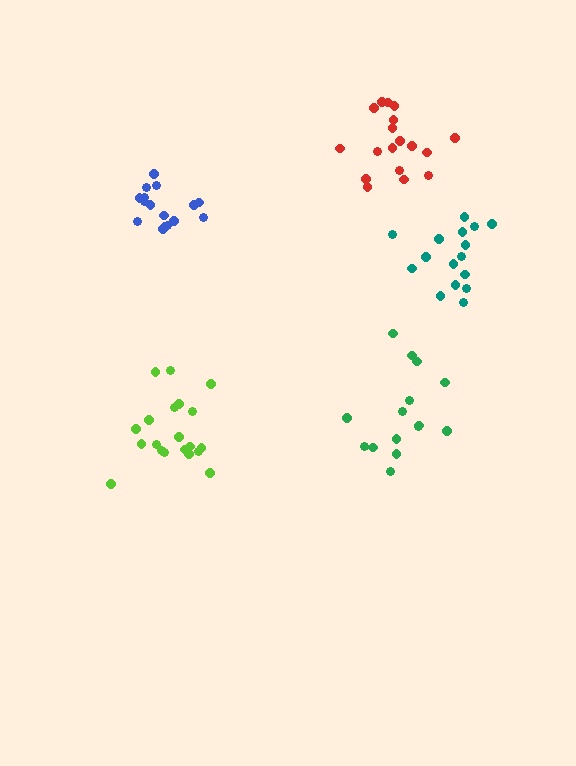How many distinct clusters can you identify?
There are 5 distinct clusters.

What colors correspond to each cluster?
The clusters are colored: lime, teal, red, blue, green.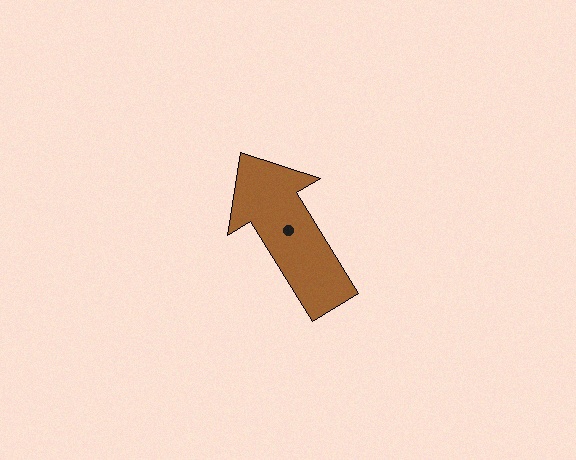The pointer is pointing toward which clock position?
Roughly 11 o'clock.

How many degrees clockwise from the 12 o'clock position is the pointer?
Approximately 328 degrees.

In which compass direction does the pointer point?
Northwest.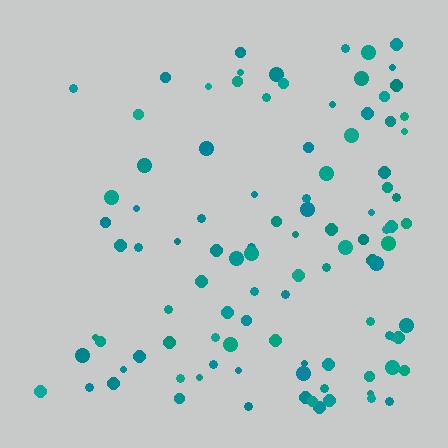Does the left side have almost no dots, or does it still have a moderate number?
Still a moderate number, just noticeably fewer than the right.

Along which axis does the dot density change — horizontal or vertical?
Horizontal.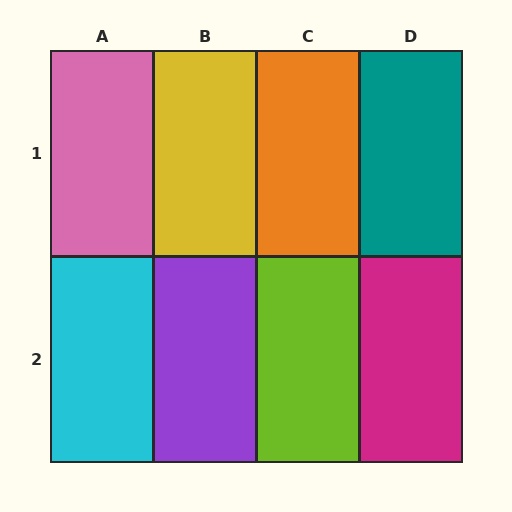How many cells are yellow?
1 cell is yellow.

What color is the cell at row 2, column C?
Lime.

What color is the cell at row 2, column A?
Cyan.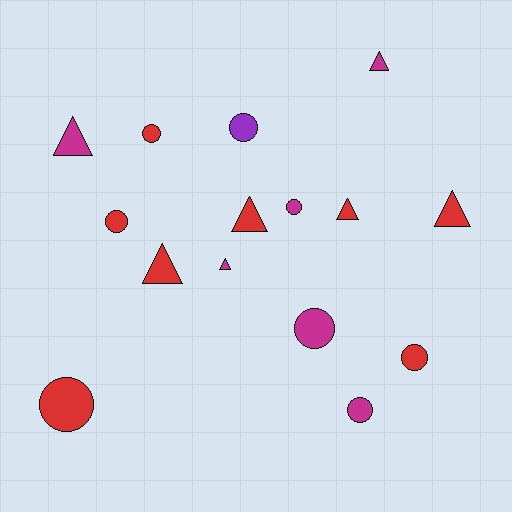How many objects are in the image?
There are 15 objects.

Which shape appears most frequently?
Circle, with 8 objects.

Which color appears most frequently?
Red, with 8 objects.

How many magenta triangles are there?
There are 3 magenta triangles.